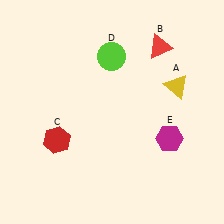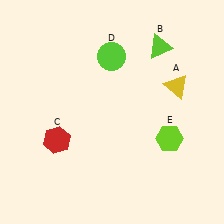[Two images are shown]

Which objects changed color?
B changed from red to lime. E changed from magenta to lime.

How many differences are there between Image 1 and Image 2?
There are 2 differences between the two images.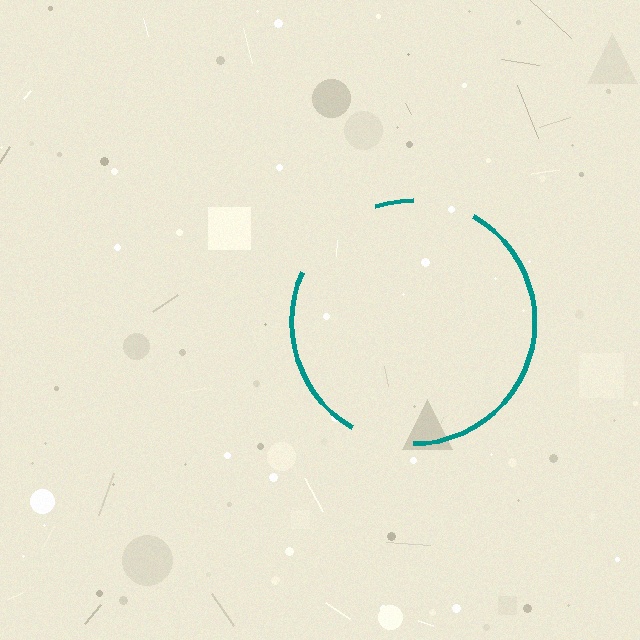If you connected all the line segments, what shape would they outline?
They would outline a circle.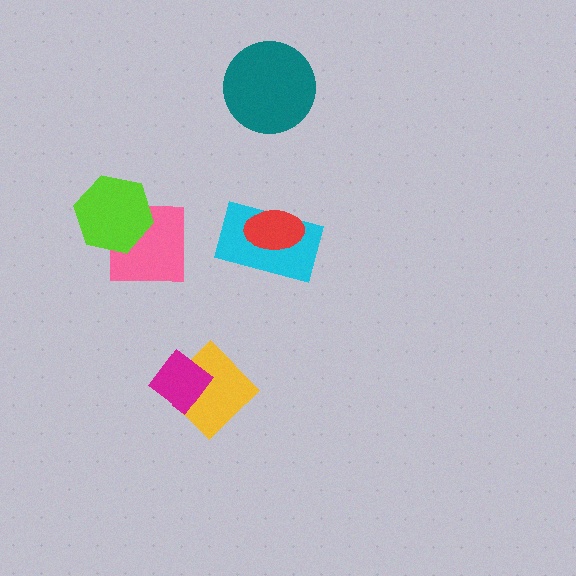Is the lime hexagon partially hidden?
No, no other shape covers it.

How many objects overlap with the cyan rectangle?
1 object overlaps with the cyan rectangle.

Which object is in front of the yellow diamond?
The magenta diamond is in front of the yellow diamond.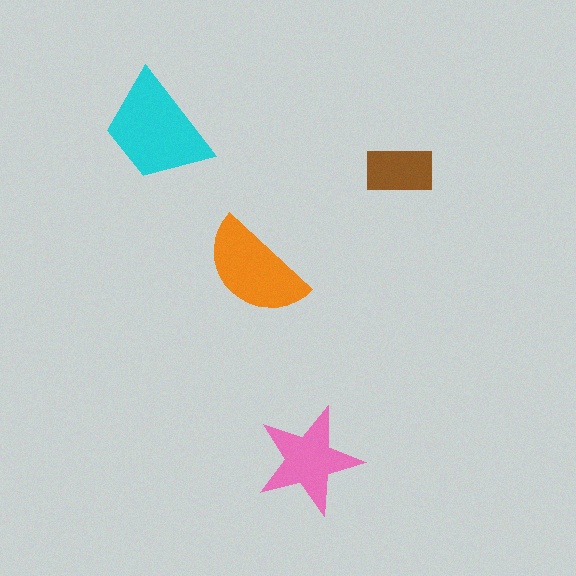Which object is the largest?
The cyan trapezoid.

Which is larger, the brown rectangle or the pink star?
The pink star.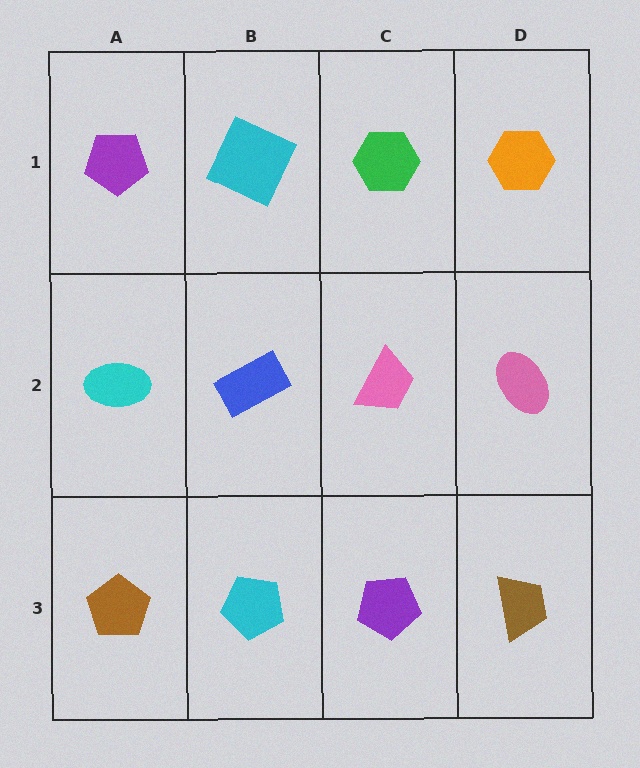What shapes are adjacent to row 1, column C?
A pink trapezoid (row 2, column C), a cyan square (row 1, column B), an orange hexagon (row 1, column D).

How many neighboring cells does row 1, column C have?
3.